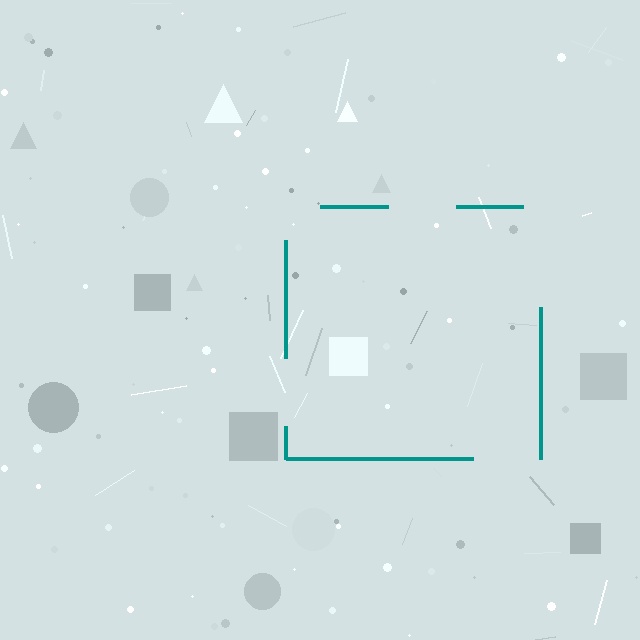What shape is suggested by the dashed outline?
The dashed outline suggests a square.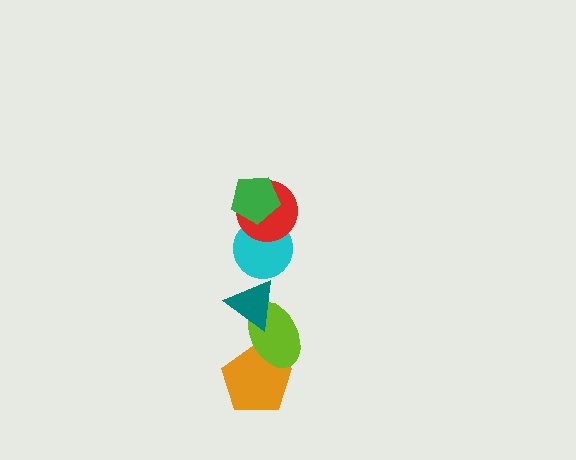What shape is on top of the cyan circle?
The red circle is on top of the cyan circle.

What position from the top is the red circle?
The red circle is 2nd from the top.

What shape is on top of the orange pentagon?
The lime ellipse is on top of the orange pentagon.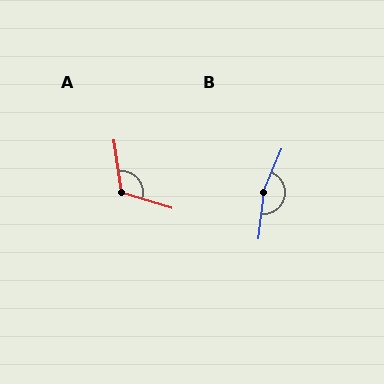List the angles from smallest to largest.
A (115°), B (164°).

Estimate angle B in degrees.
Approximately 164 degrees.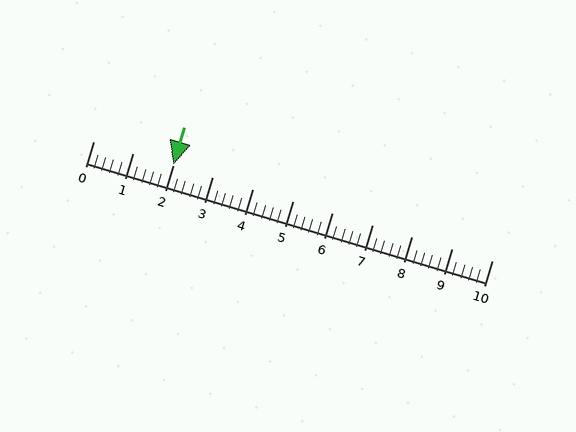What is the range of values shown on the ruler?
The ruler shows values from 0 to 10.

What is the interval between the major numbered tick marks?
The major tick marks are spaced 1 units apart.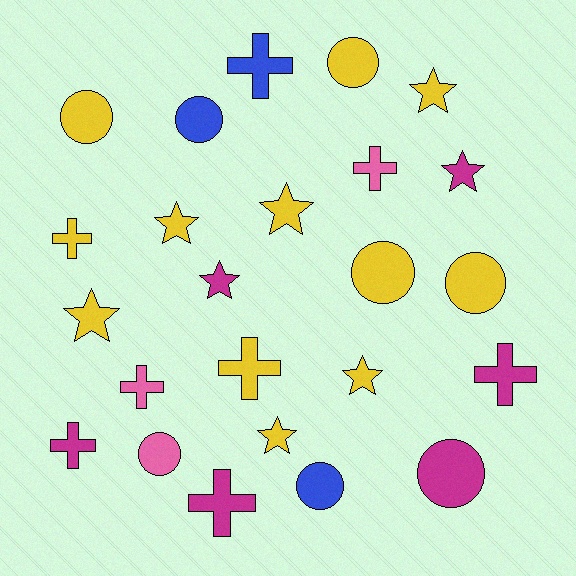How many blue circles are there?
There are 2 blue circles.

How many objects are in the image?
There are 24 objects.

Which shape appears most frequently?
Star, with 8 objects.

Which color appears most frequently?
Yellow, with 12 objects.